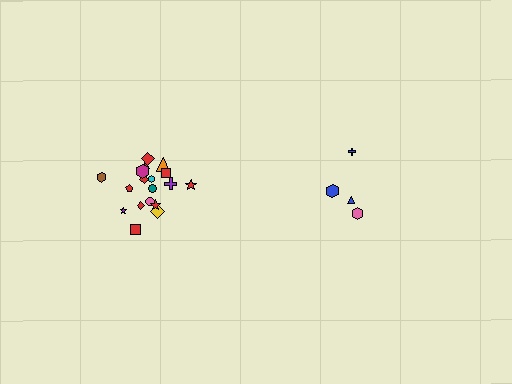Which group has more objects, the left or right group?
The left group.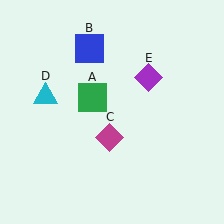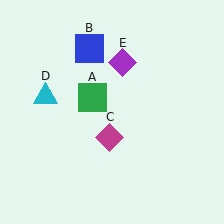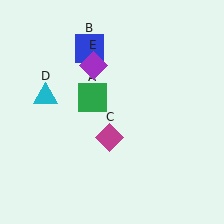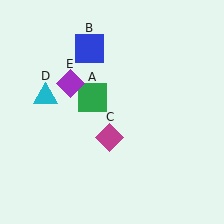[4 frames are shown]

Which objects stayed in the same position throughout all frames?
Green square (object A) and blue square (object B) and magenta diamond (object C) and cyan triangle (object D) remained stationary.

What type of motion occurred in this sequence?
The purple diamond (object E) rotated counterclockwise around the center of the scene.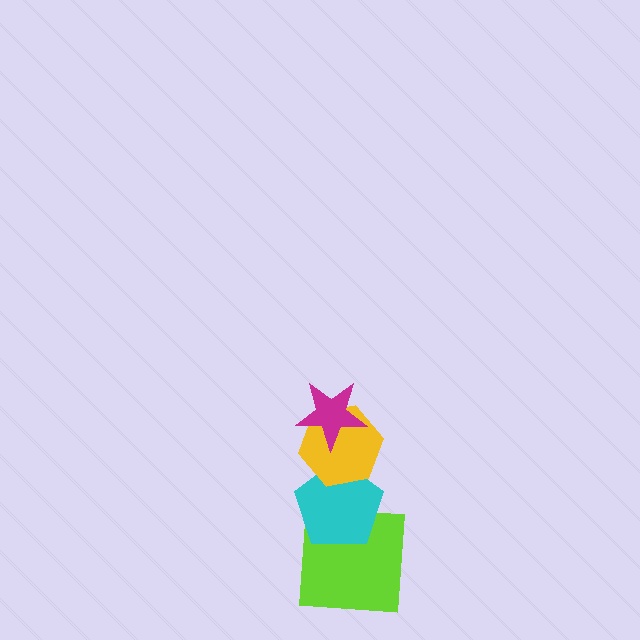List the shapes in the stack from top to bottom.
From top to bottom: the magenta star, the yellow hexagon, the cyan pentagon, the lime square.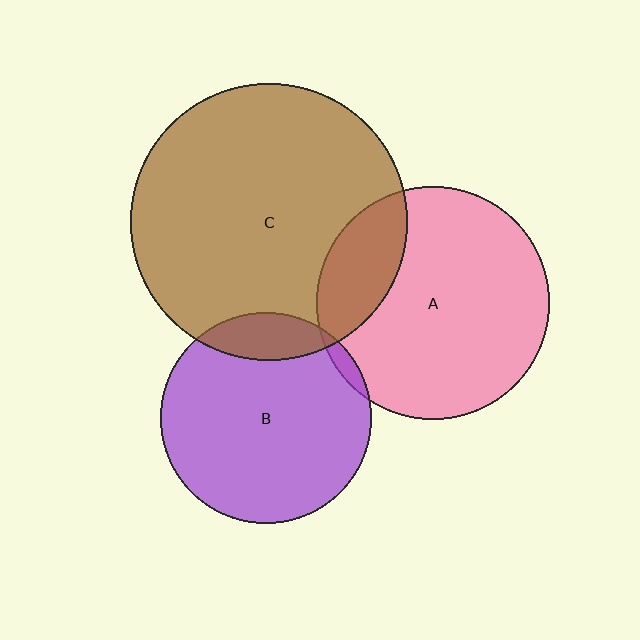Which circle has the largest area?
Circle C (brown).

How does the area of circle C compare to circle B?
Approximately 1.7 times.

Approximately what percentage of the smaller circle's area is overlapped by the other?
Approximately 5%.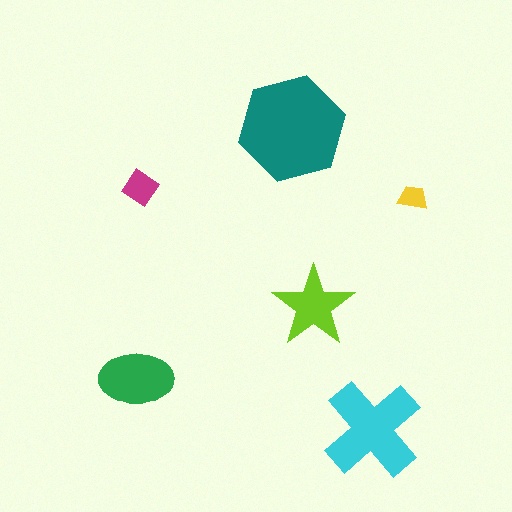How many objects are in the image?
There are 6 objects in the image.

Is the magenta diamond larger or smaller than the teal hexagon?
Smaller.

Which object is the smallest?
The yellow trapezoid.